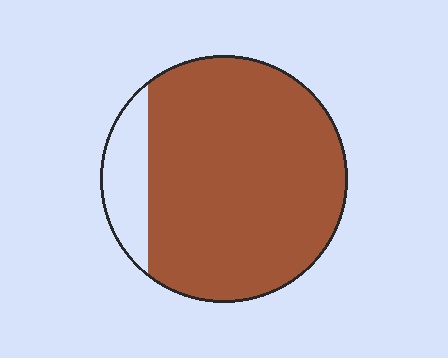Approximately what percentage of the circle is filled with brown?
Approximately 85%.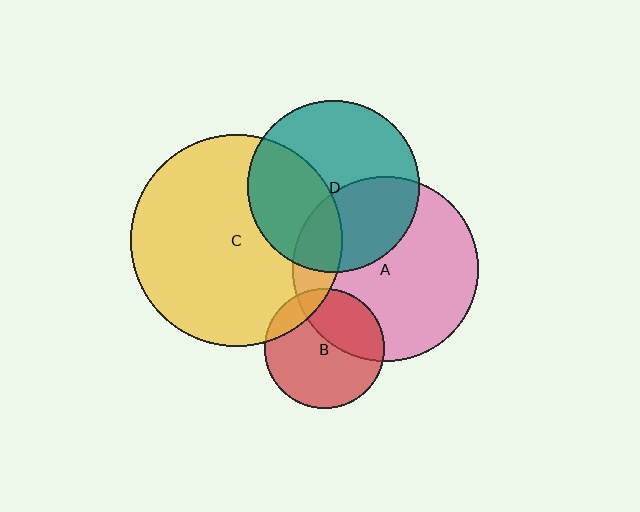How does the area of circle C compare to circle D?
Approximately 1.5 times.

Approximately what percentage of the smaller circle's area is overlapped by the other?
Approximately 15%.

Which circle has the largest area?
Circle C (yellow).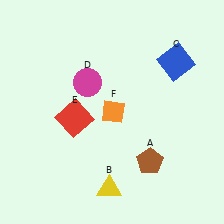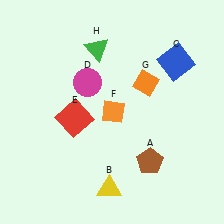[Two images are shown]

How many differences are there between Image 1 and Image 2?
There are 2 differences between the two images.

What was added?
An orange diamond (G), a green triangle (H) were added in Image 2.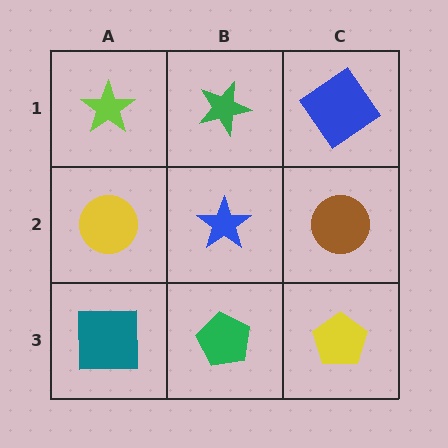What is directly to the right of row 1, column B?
A blue diamond.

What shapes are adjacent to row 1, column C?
A brown circle (row 2, column C), a green star (row 1, column B).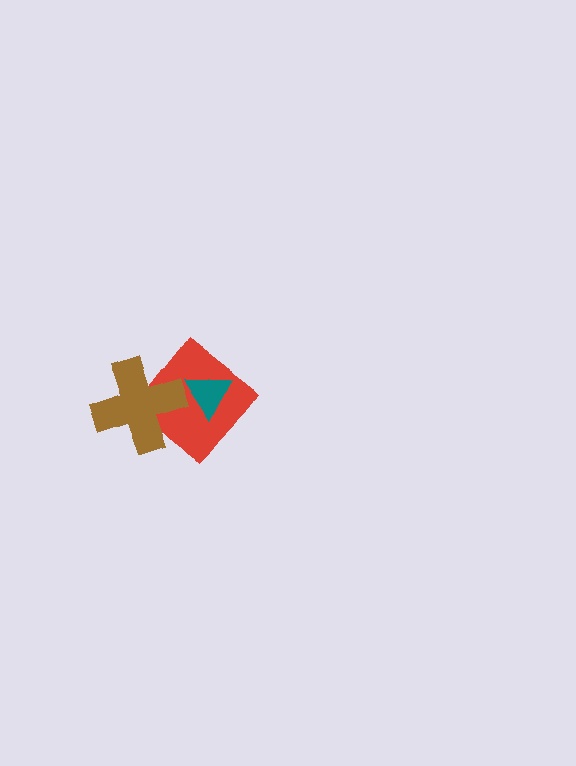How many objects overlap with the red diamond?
2 objects overlap with the red diamond.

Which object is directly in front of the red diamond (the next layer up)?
The teal triangle is directly in front of the red diamond.